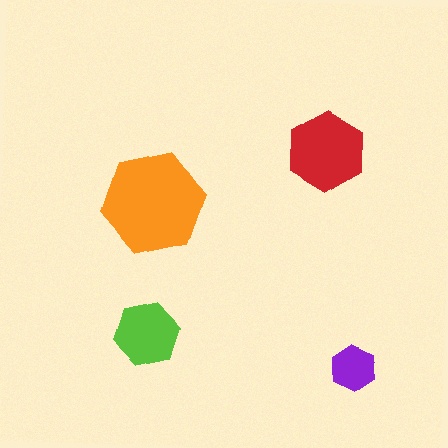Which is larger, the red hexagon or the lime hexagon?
The red one.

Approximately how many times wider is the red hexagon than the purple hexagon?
About 1.5 times wider.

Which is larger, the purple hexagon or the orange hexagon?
The orange one.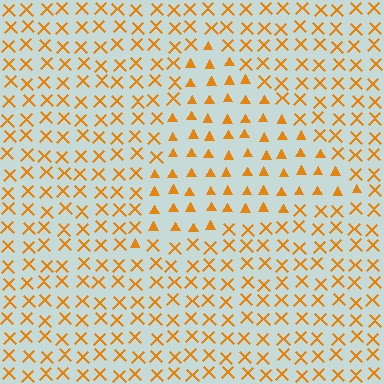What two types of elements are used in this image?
The image uses triangles inside the triangle region and X marks outside it.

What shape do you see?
I see a triangle.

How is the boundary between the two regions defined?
The boundary is defined by a change in element shape: triangles inside vs. X marks outside. All elements share the same color and spacing.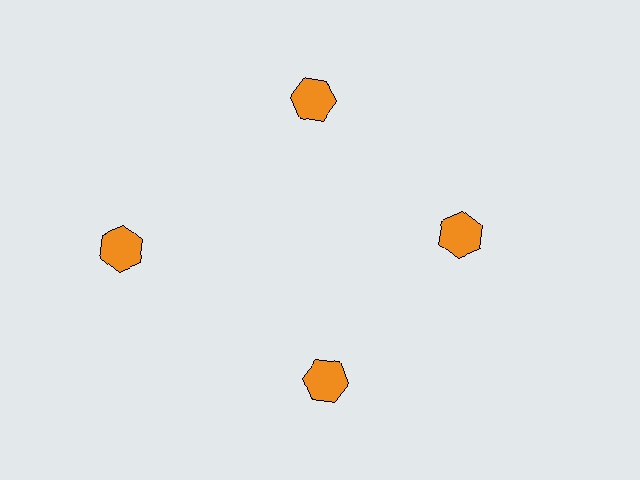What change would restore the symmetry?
The symmetry would be restored by moving it inward, back onto the ring so that all 4 hexagons sit at equal angles and equal distance from the center.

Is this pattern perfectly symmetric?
No. The 4 orange hexagons are arranged in a ring, but one element near the 9 o'clock position is pushed outward from the center, breaking the 4-fold rotational symmetry.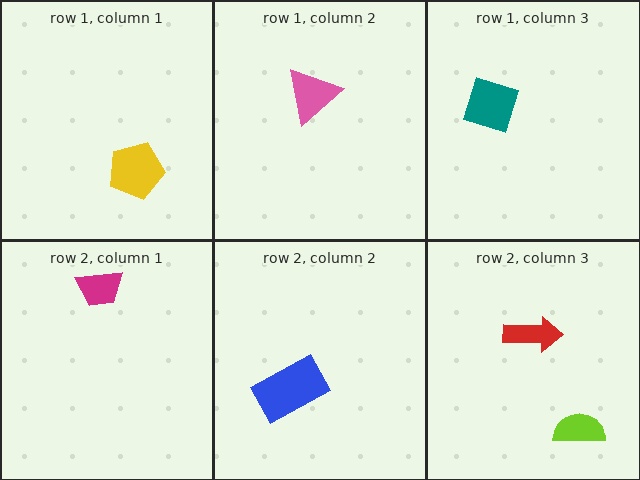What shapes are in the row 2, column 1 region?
The magenta trapezoid.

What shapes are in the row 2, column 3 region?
The red arrow, the lime semicircle.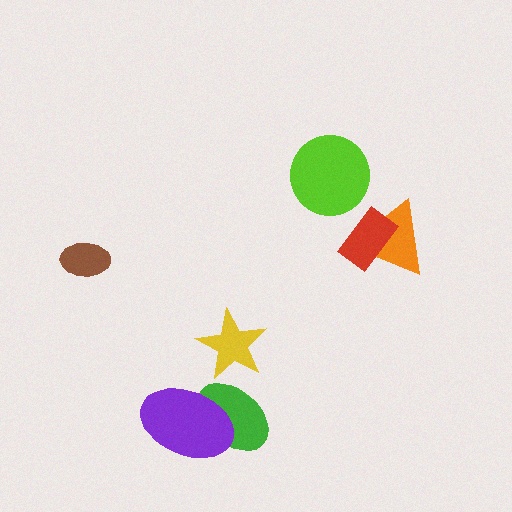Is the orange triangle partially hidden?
Yes, it is partially covered by another shape.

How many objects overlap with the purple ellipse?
1 object overlaps with the purple ellipse.